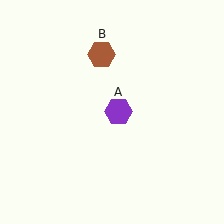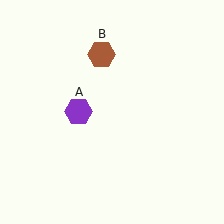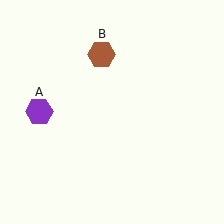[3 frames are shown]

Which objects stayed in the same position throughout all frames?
Brown hexagon (object B) remained stationary.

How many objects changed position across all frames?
1 object changed position: purple hexagon (object A).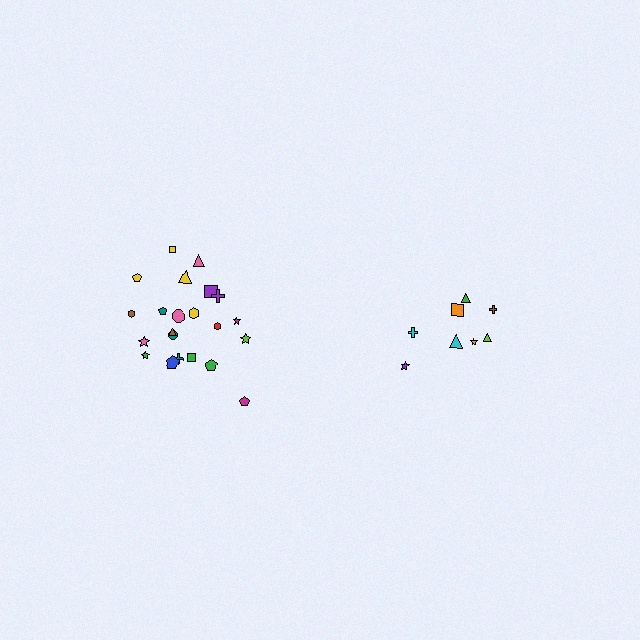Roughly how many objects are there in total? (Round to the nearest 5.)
Roughly 30 objects in total.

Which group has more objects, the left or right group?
The left group.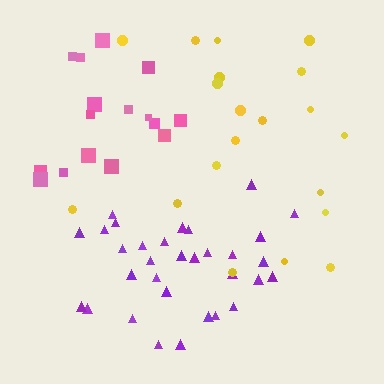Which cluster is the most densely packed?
Purple.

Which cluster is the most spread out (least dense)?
Yellow.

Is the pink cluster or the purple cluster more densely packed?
Purple.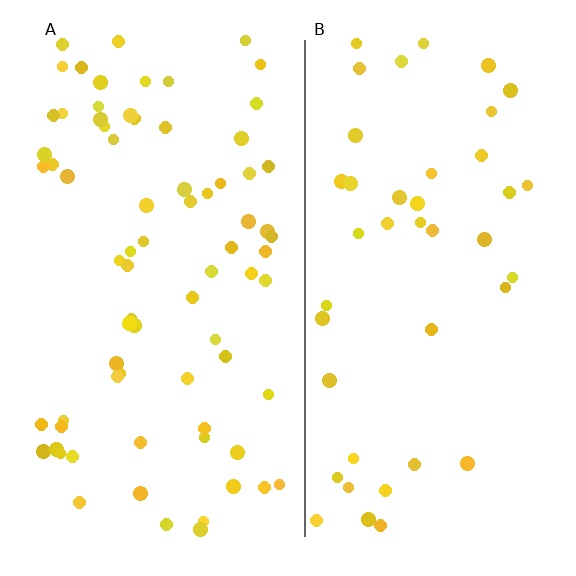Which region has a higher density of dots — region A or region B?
A (the left).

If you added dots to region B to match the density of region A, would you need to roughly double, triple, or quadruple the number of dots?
Approximately double.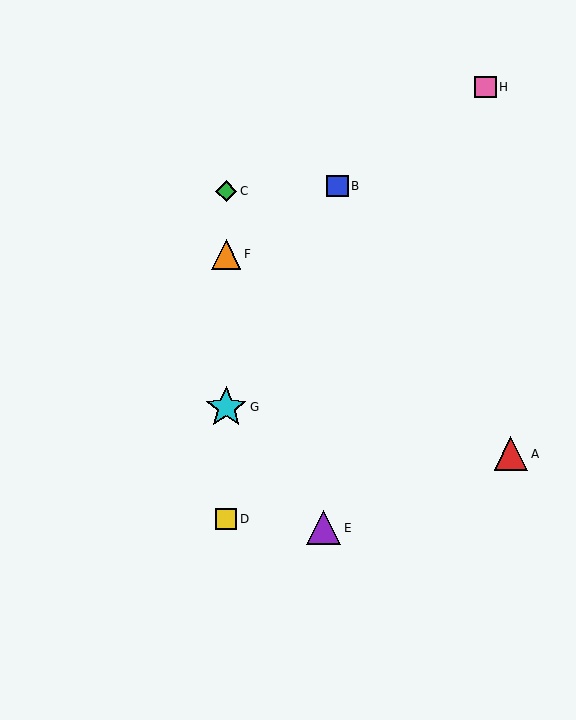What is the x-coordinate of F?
Object F is at x≈226.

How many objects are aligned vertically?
4 objects (C, D, F, G) are aligned vertically.